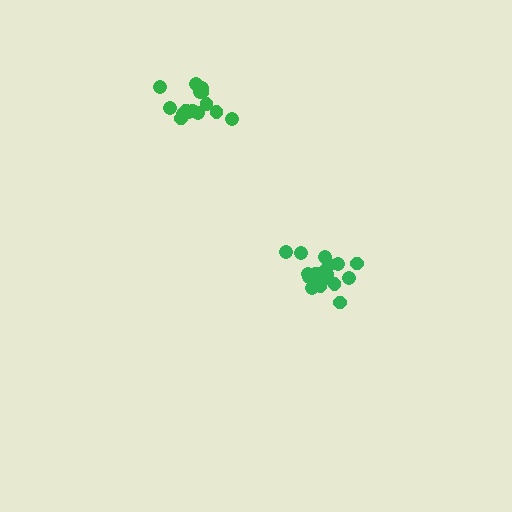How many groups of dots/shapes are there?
There are 2 groups.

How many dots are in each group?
Group 1: 19 dots, Group 2: 16 dots (35 total).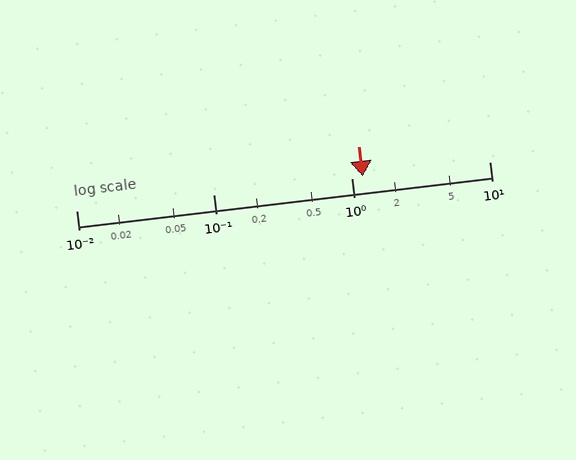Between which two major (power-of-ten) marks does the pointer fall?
The pointer is between 1 and 10.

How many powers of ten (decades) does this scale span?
The scale spans 3 decades, from 0.01 to 10.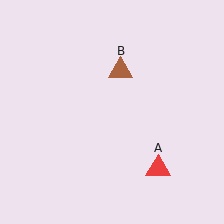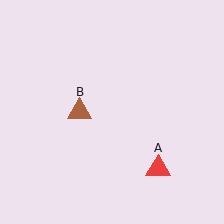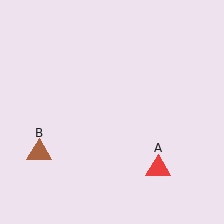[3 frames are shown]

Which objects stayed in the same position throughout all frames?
Red triangle (object A) remained stationary.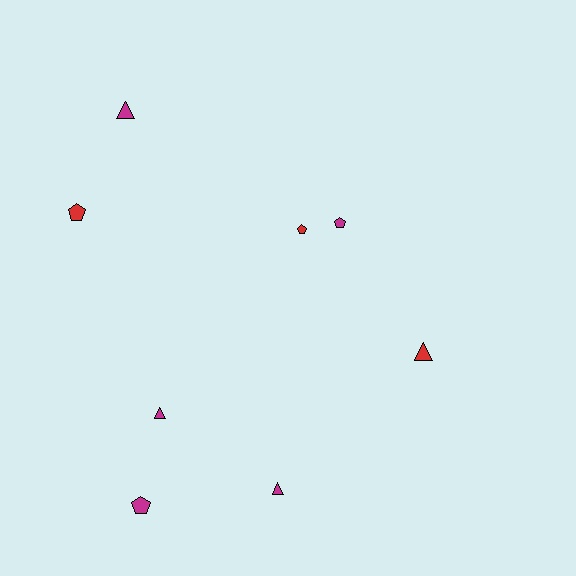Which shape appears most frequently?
Triangle, with 4 objects.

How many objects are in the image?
There are 8 objects.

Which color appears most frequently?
Magenta, with 5 objects.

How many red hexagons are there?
There are no red hexagons.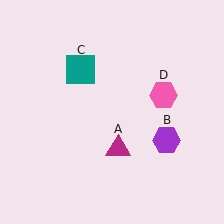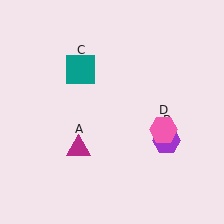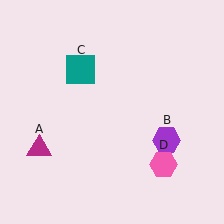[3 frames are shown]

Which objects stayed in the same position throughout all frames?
Purple hexagon (object B) and teal square (object C) remained stationary.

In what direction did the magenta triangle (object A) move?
The magenta triangle (object A) moved left.